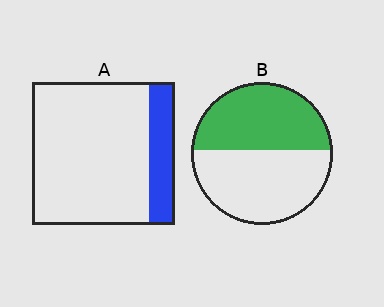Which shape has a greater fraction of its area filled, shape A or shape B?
Shape B.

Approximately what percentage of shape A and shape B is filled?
A is approximately 20% and B is approximately 45%.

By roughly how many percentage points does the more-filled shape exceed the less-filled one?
By roughly 30 percentage points (B over A).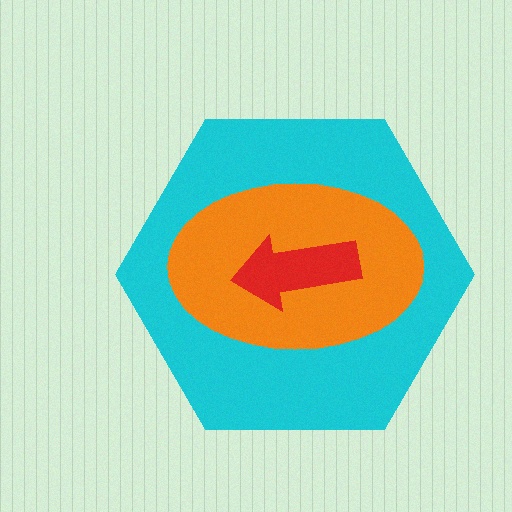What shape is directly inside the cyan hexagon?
The orange ellipse.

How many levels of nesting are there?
3.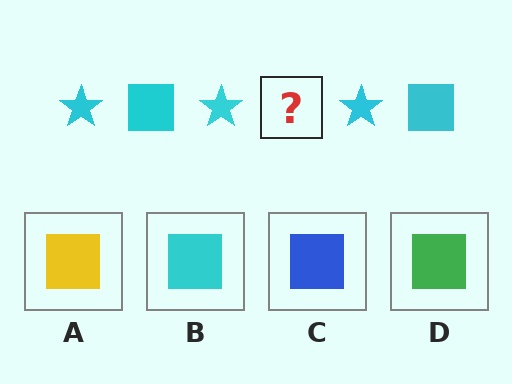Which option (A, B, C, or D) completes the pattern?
B.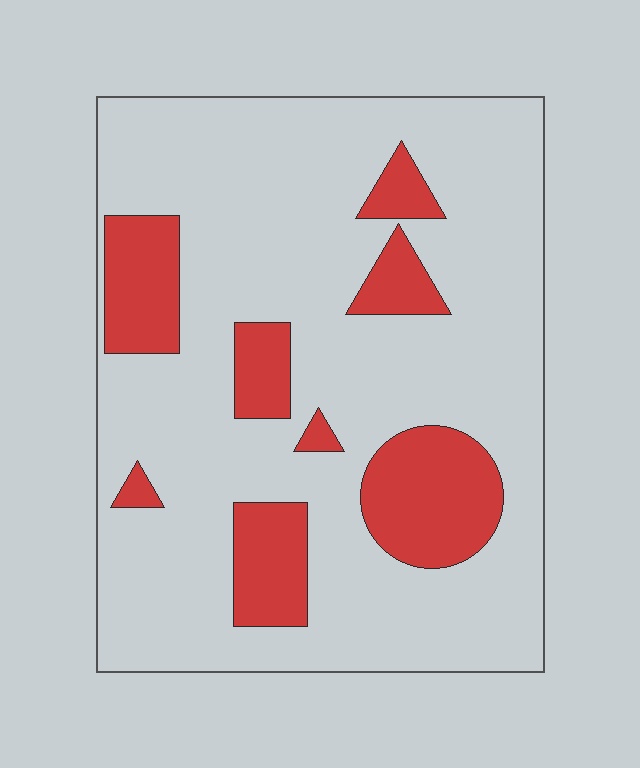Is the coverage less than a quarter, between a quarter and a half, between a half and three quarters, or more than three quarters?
Less than a quarter.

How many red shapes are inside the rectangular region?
8.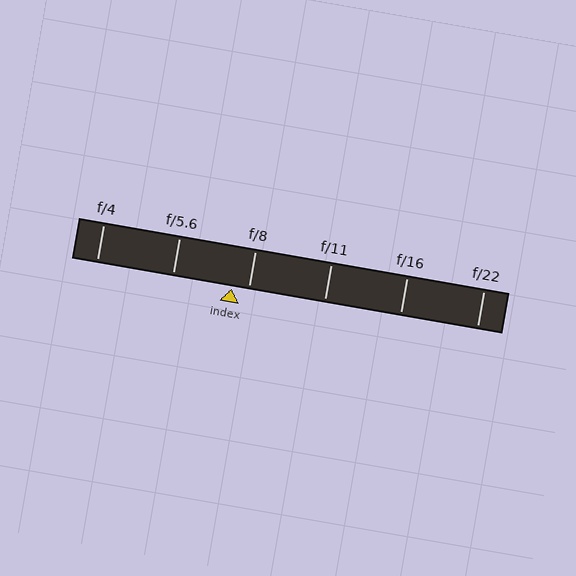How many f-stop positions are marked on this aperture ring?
There are 6 f-stop positions marked.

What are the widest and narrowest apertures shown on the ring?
The widest aperture shown is f/4 and the narrowest is f/22.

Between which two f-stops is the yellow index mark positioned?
The index mark is between f/5.6 and f/8.